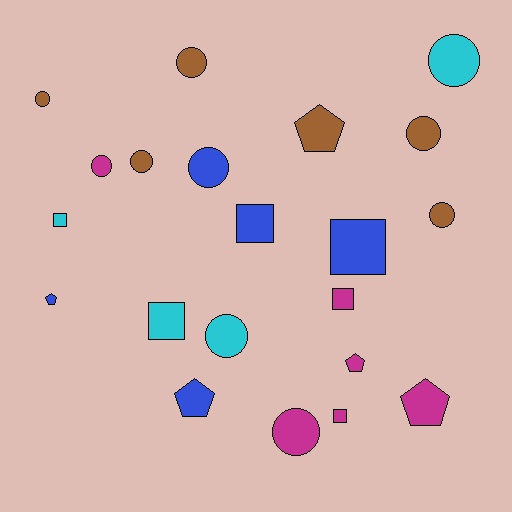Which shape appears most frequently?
Circle, with 10 objects.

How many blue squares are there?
There are 2 blue squares.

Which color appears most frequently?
Magenta, with 6 objects.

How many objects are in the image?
There are 21 objects.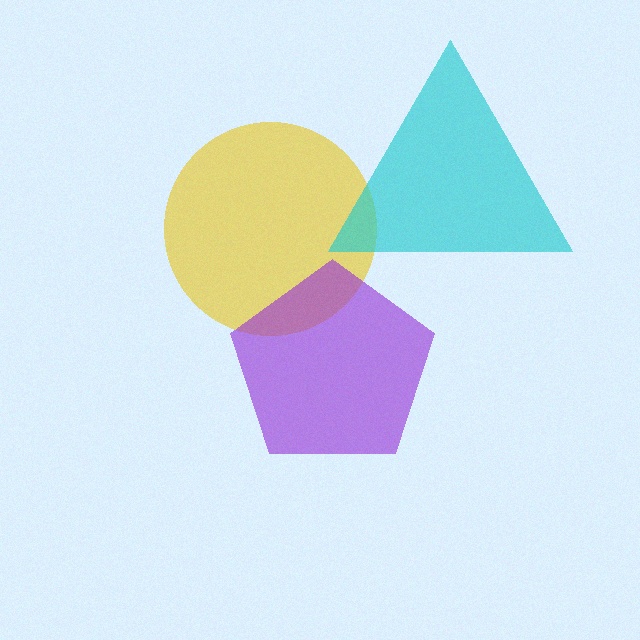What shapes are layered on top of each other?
The layered shapes are: a yellow circle, a cyan triangle, a purple pentagon.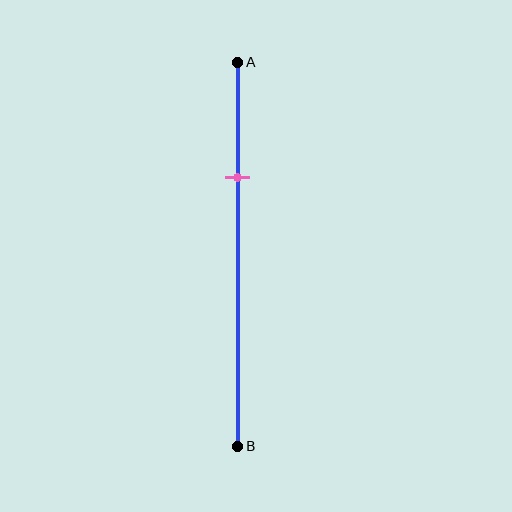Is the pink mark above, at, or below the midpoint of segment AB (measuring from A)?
The pink mark is above the midpoint of segment AB.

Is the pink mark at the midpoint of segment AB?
No, the mark is at about 30% from A, not at the 50% midpoint.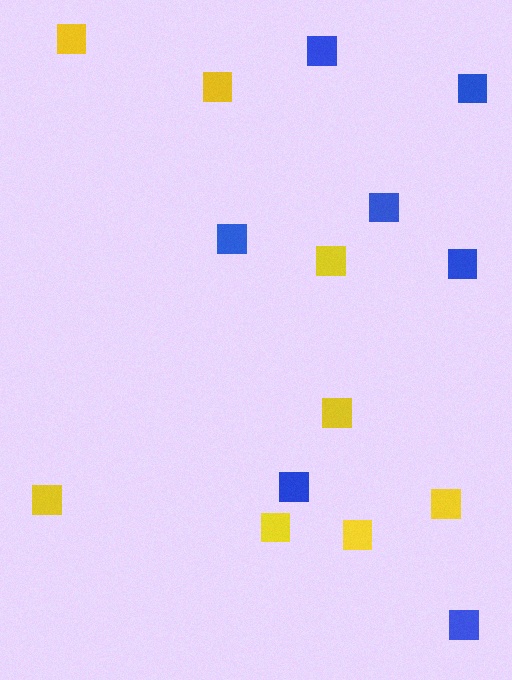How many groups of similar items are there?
There are 2 groups: one group of yellow squares (8) and one group of blue squares (7).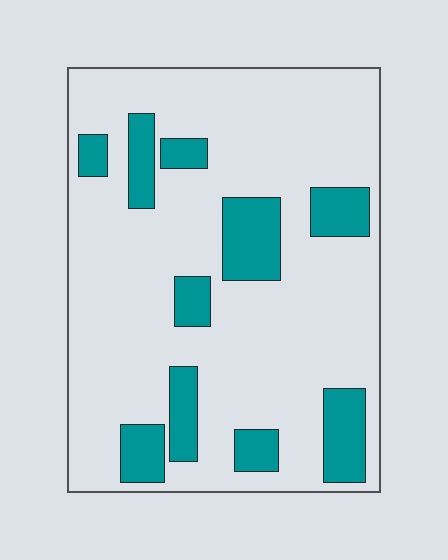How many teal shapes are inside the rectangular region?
10.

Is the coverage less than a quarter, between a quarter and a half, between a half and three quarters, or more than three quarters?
Less than a quarter.